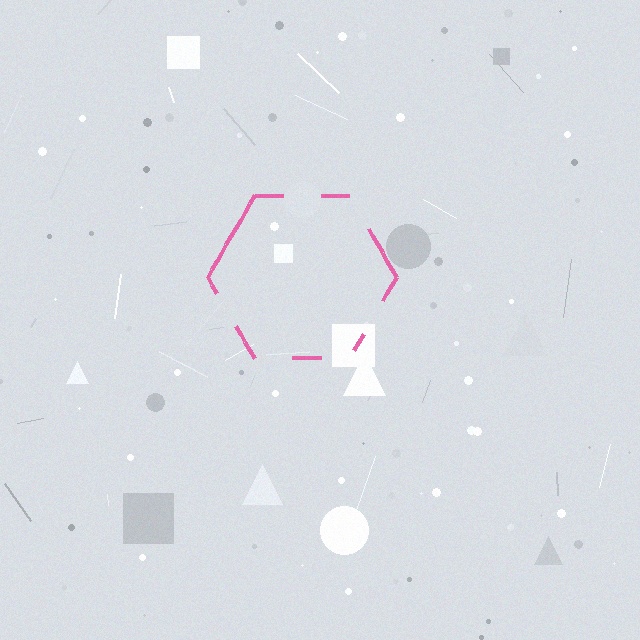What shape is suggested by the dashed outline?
The dashed outline suggests a hexagon.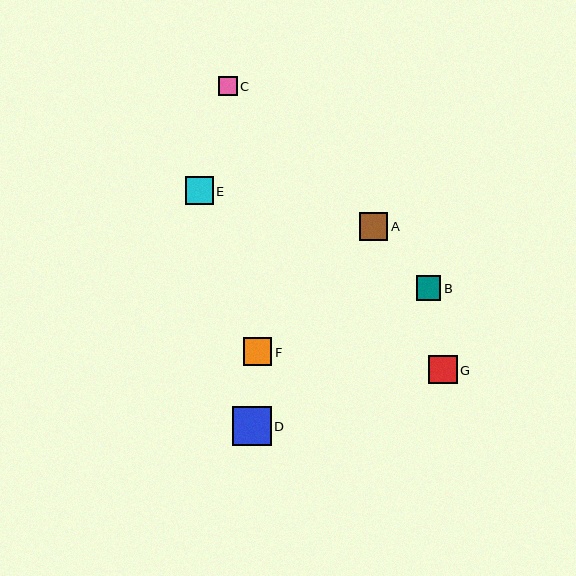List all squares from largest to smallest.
From largest to smallest: D, G, F, A, E, B, C.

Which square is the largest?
Square D is the largest with a size of approximately 39 pixels.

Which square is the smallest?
Square C is the smallest with a size of approximately 19 pixels.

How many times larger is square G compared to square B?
Square G is approximately 1.2 times the size of square B.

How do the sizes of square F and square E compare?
Square F and square E are approximately the same size.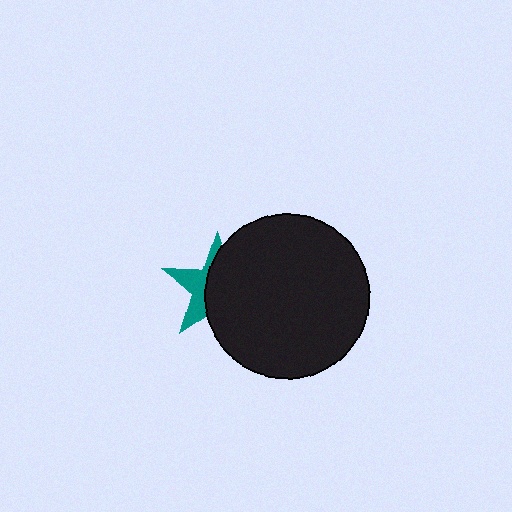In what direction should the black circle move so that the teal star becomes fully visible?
The black circle should move right. That is the shortest direction to clear the overlap and leave the teal star fully visible.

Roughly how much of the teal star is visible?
A small part of it is visible (roughly 39%).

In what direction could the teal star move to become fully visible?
The teal star could move left. That would shift it out from behind the black circle entirely.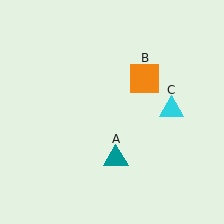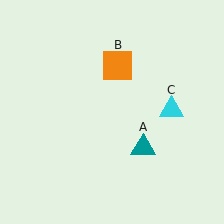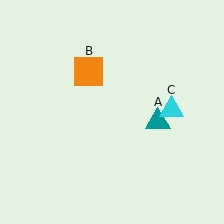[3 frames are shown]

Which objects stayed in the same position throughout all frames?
Cyan triangle (object C) remained stationary.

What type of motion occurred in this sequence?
The teal triangle (object A), orange square (object B) rotated counterclockwise around the center of the scene.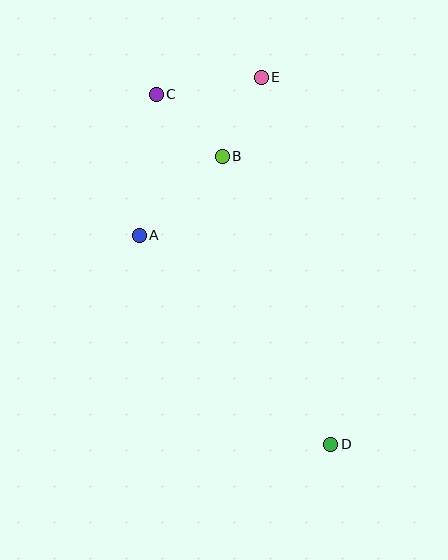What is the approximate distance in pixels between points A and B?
The distance between A and B is approximately 114 pixels.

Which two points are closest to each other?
Points B and E are closest to each other.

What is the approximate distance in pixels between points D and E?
The distance between D and E is approximately 373 pixels.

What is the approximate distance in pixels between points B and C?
The distance between B and C is approximately 91 pixels.